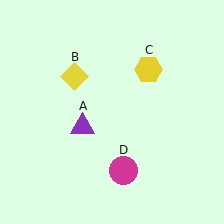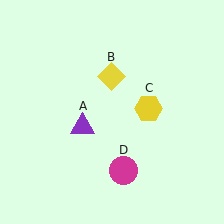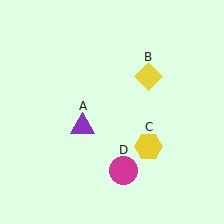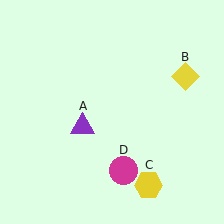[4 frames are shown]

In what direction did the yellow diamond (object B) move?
The yellow diamond (object B) moved right.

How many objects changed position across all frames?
2 objects changed position: yellow diamond (object B), yellow hexagon (object C).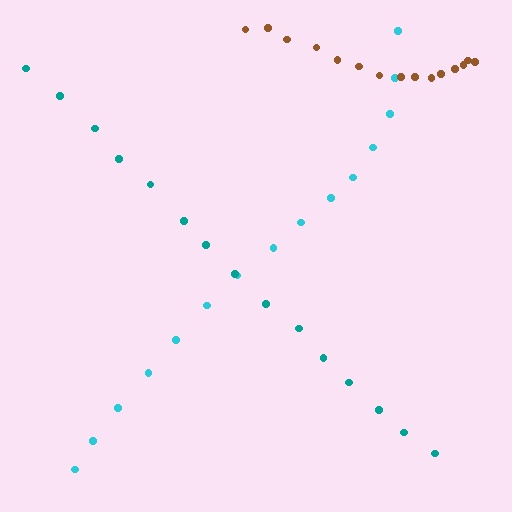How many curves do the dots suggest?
There are 3 distinct paths.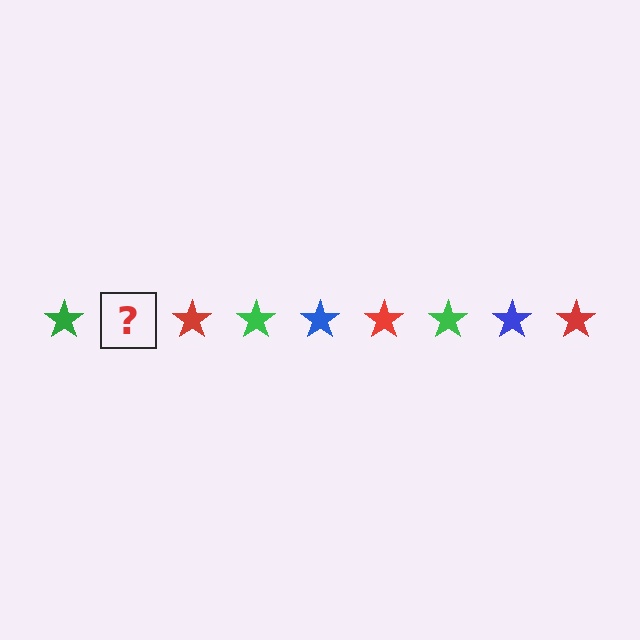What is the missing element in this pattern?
The missing element is a blue star.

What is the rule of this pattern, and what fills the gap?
The rule is that the pattern cycles through green, blue, red stars. The gap should be filled with a blue star.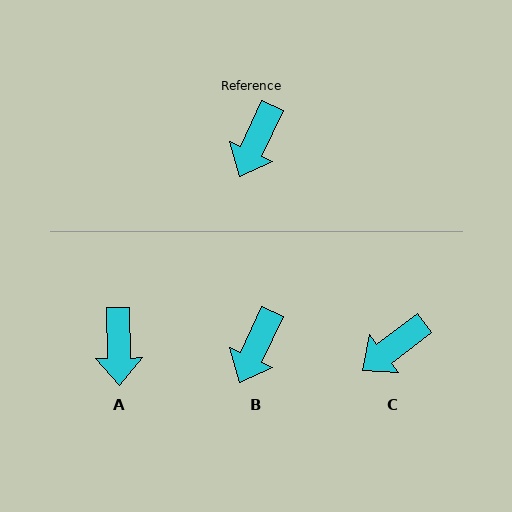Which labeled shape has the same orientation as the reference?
B.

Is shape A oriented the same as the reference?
No, it is off by about 26 degrees.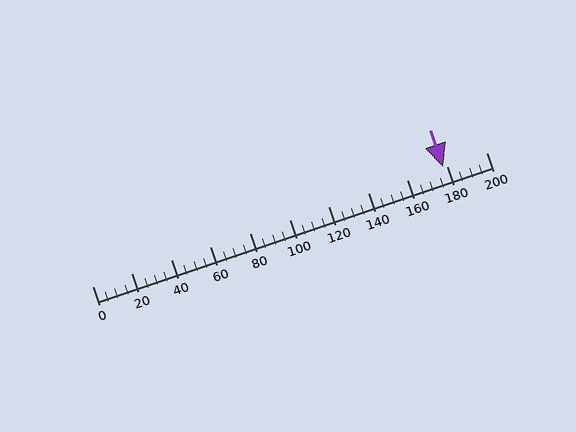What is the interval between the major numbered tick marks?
The major tick marks are spaced 20 units apart.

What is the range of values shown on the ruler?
The ruler shows values from 0 to 200.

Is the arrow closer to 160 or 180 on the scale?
The arrow is closer to 180.